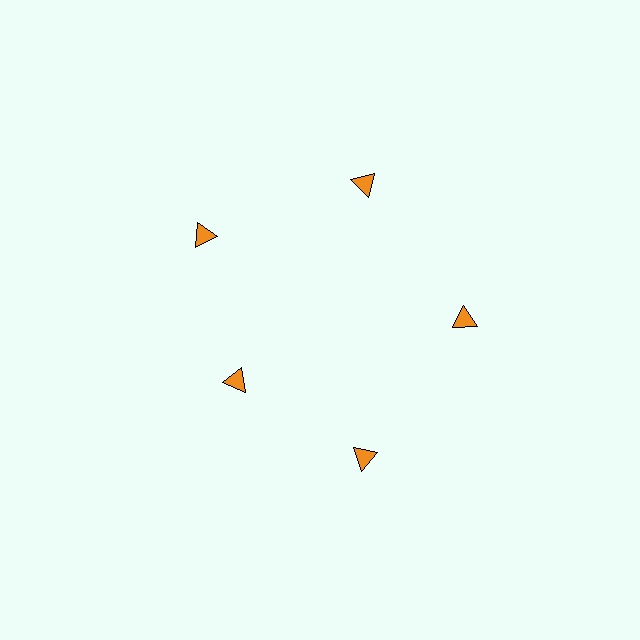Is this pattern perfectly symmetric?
No. The 5 orange triangles are arranged in a ring, but one element near the 8 o'clock position is pulled inward toward the center, breaking the 5-fold rotational symmetry.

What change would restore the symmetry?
The symmetry would be restored by moving it outward, back onto the ring so that all 5 triangles sit at equal angles and equal distance from the center.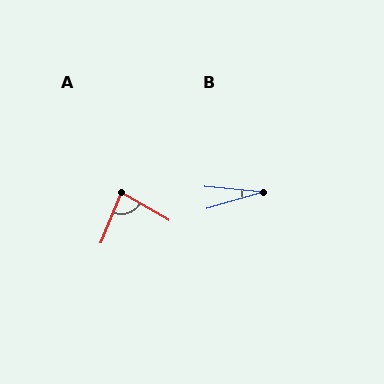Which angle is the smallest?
B, at approximately 21 degrees.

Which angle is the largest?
A, at approximately 82 degrees.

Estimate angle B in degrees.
Approximately 21 degrees.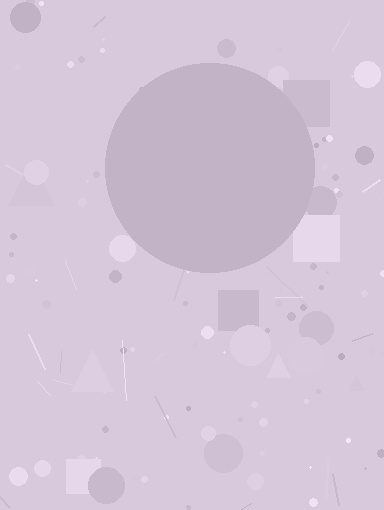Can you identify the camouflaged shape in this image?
The camouflaged shape is a circle.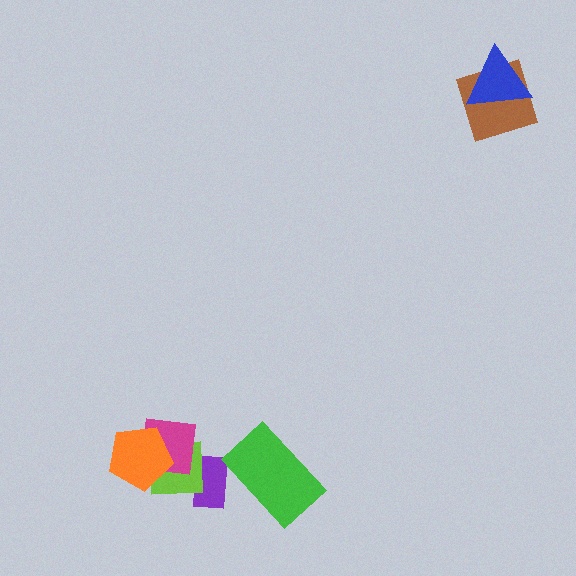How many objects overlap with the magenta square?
2 objects overlap with the magenta square.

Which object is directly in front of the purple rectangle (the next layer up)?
The lime square is directly in front of the purple rectangle.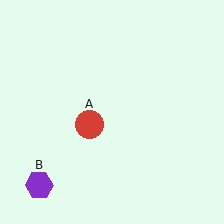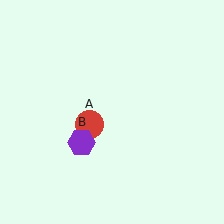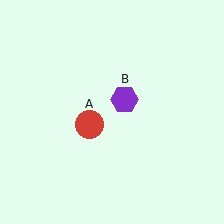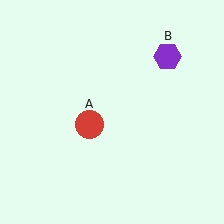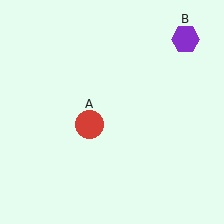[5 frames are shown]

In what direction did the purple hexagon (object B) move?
The purple hexagon (object B) moved up and to the right.